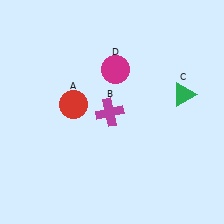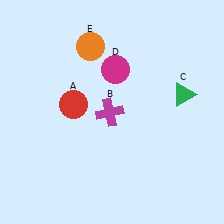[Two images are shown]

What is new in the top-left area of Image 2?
An orange circle (E) was added in the top-left area of Image 2.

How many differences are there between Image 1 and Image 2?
There is 1 difference between the two images.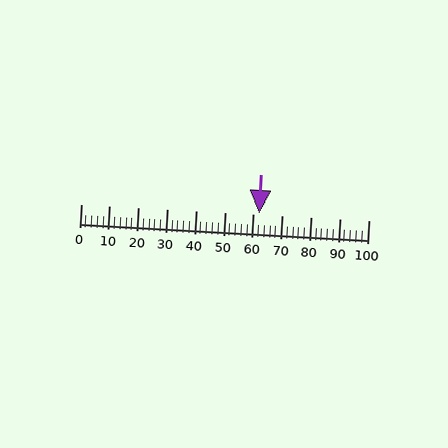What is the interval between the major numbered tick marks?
The major tick marks are spaced 10 units apart.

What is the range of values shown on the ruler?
The ruler shows values from 0 to 100.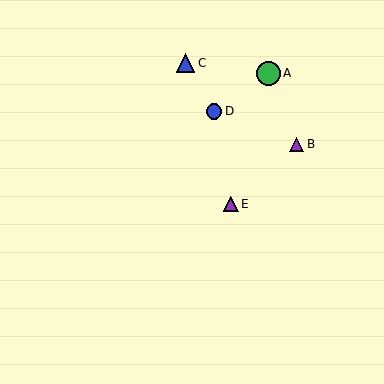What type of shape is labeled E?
Shape E is a purple triangle.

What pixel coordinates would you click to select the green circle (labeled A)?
Click at (268, 73) to select the green circle A.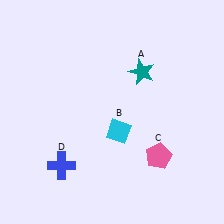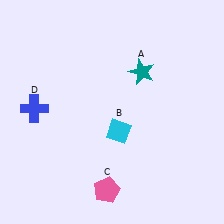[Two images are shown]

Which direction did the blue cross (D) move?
The blue cross (D) moved up.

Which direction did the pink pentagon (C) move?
The pink pentagon (C) moved left.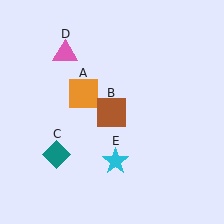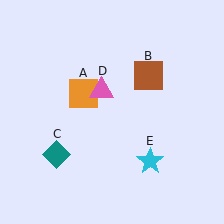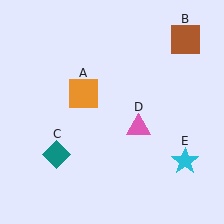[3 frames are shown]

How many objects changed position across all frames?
3 objects changed position: brown square (object B), pink triangle (object D), cyan star (object E).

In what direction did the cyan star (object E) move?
The cyan star (object E) moved right.